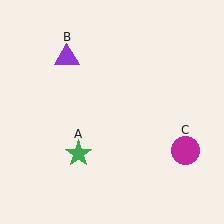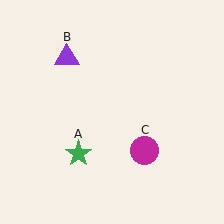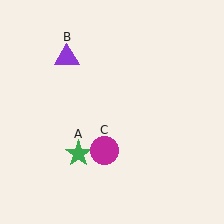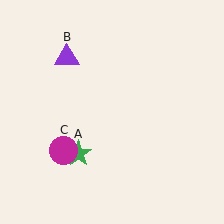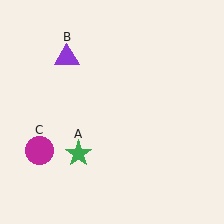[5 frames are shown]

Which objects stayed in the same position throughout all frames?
Green star (object A) and purple triangle (object B) remained stationary.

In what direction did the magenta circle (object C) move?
The magenta circle (object C) moved left.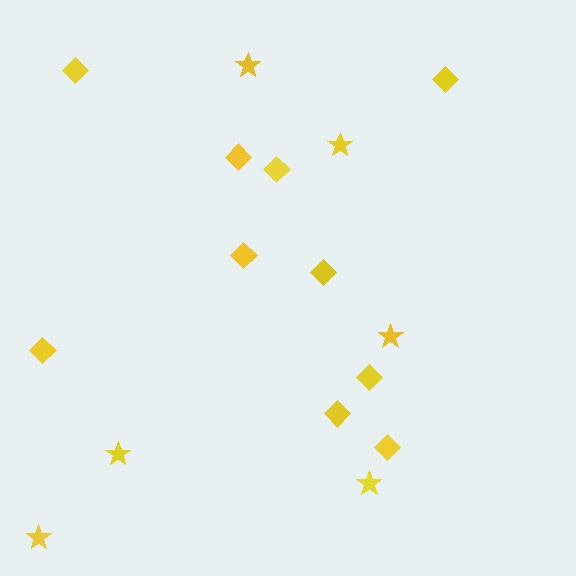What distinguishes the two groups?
There are 2 groups: one group of stars (6) and one group of diamonds (10).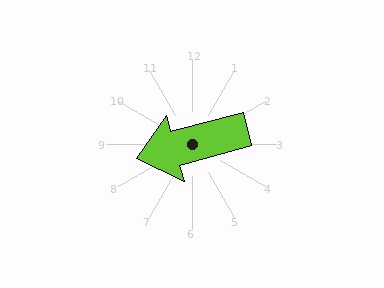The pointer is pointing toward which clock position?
Roughly 9 o'clock.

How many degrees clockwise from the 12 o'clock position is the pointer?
Approximately 255 degrees.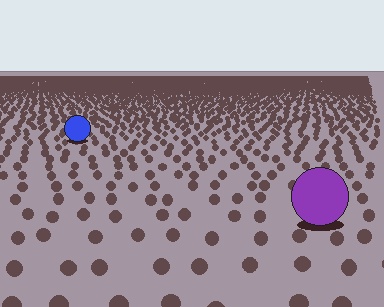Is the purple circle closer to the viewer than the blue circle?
Yes. The purple circle is closer — you can tell from the texture gradient: the ground texture is coarser near it.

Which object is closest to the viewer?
The purple circle is closest. The texture marks near it are larger and more spread out.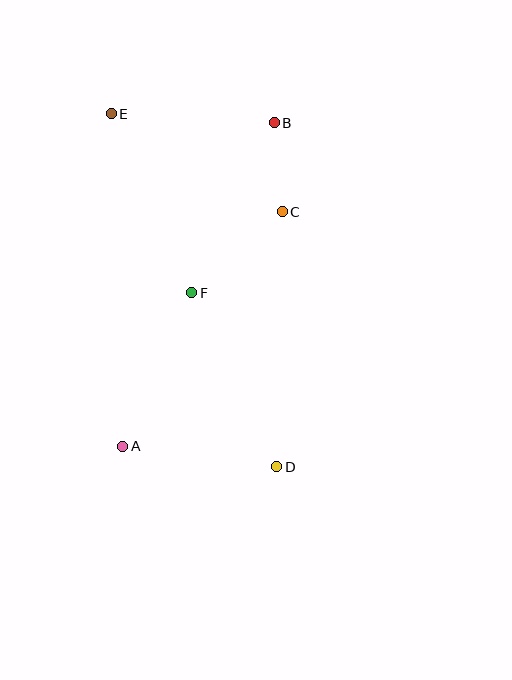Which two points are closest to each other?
Points B and C are closest to each other.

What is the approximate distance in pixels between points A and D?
The distance between A and D is approximately 155 pixels.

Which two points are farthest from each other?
Points D and E are farthest from each other.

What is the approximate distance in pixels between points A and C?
The distance between A and C is approximately 283 pixels.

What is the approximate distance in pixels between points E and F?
The distance between E and F is approximately 196 pixels.